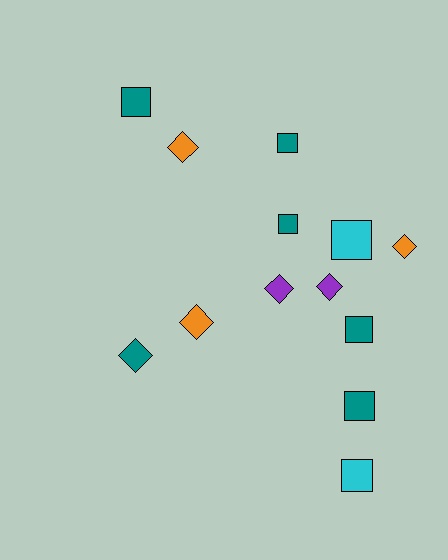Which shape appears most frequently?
Square, with 7 objects.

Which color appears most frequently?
Teal, with 6 objects.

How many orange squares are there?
There are no orange squares.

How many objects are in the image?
There are 13 objects.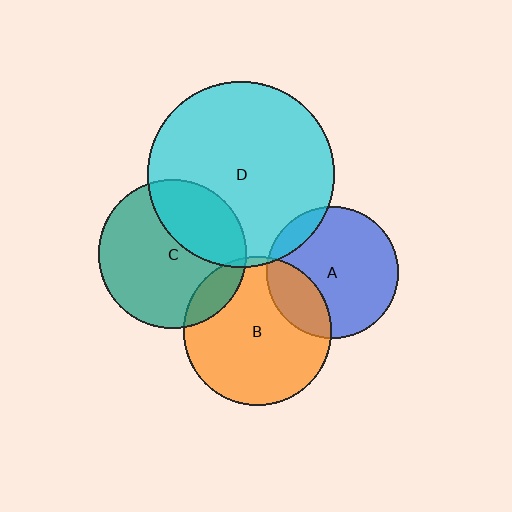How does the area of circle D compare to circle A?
Approximately 2.0 times.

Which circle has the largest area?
Circle D (cyan).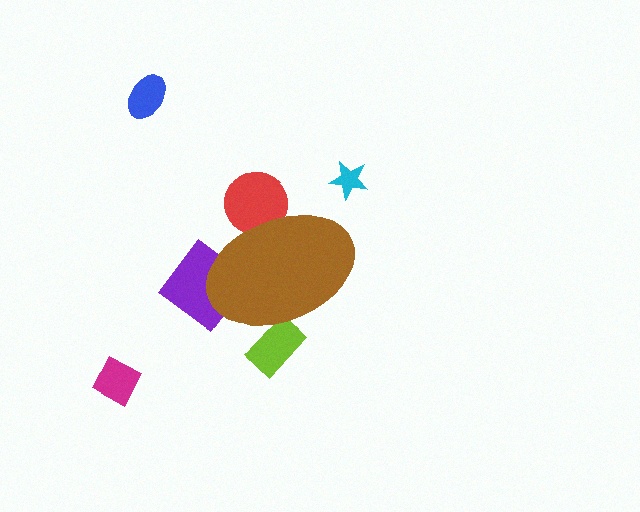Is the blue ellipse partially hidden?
No, the blue ellipse is fully visible.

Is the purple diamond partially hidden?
Yes, the purple diamond is partially hidden behind the brown ellipse.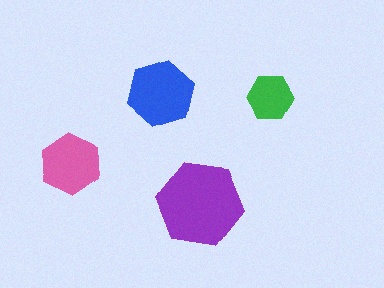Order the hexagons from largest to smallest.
the purple one, the blue one, the pink one, the green one.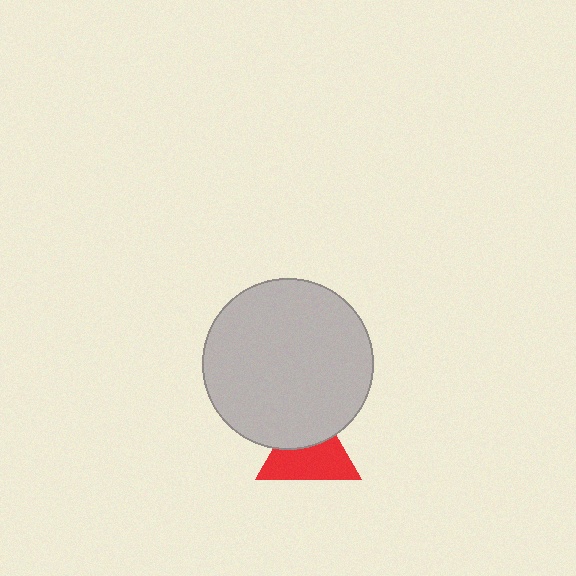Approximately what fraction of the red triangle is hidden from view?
Roughly 40% of the red triangle is hidden behind the light gray circle.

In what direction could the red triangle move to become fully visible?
The red triangle could move down. That would shift it out from behind the light gray circle entirely.